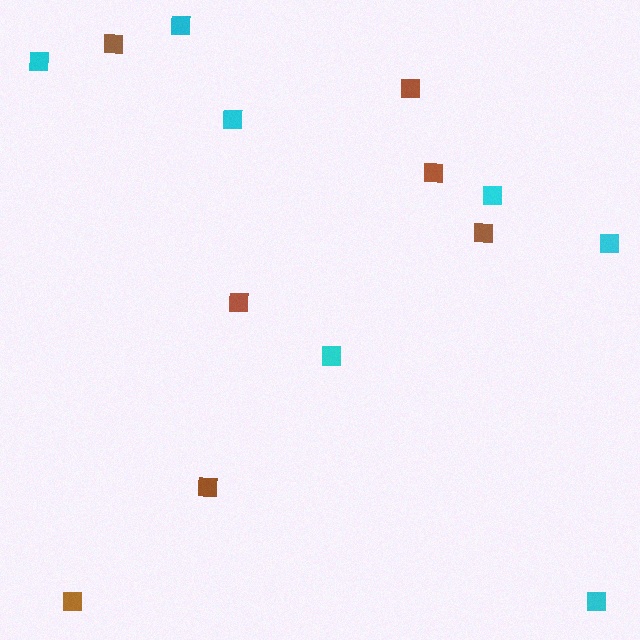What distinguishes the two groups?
There are 2 groups: one group of brown squares (7) and one group of cyan squares (7).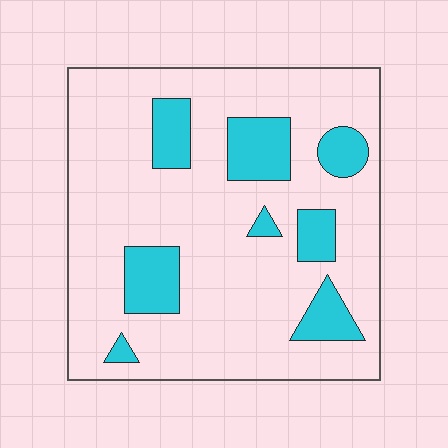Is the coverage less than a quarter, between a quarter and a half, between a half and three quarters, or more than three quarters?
Less than a quarter.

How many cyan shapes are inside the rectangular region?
8.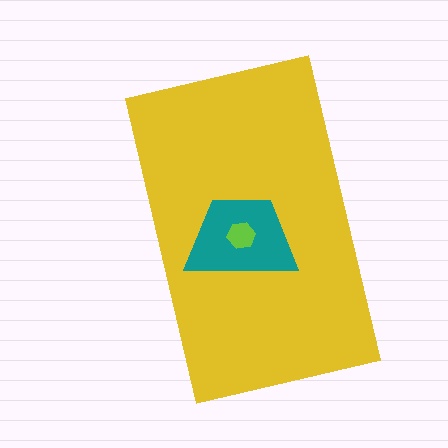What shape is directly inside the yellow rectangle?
The teal trapezoid.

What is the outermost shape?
The yellow rectangle.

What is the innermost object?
The lime hexagon.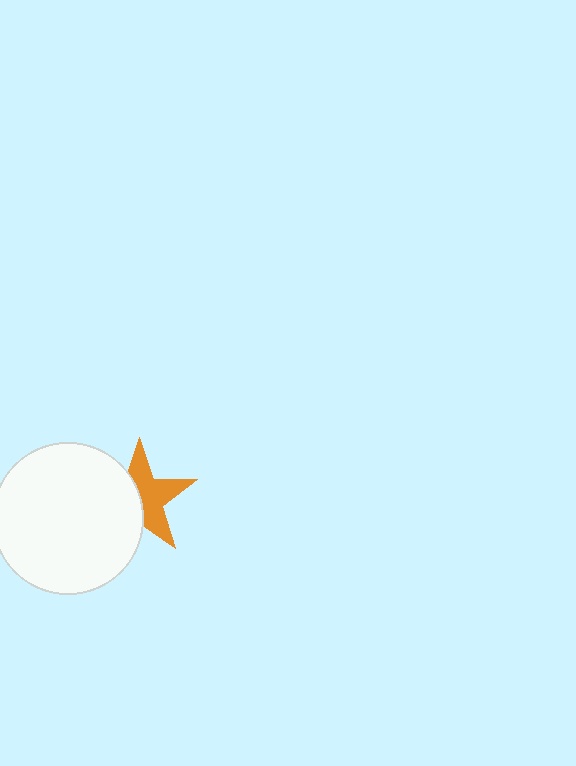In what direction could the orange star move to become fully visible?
The orange star could move right. That would shift it out from behind the white circle entirely.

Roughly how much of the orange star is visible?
About half of it is visible (roughly 55%).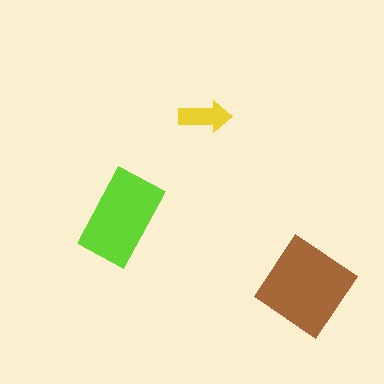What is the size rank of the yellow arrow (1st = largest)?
3rd.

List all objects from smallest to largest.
The yellow arrow, the lime rectangle, the brown diamond.